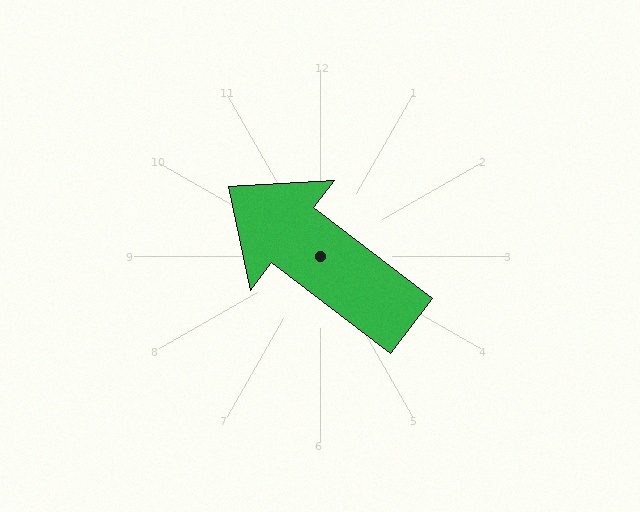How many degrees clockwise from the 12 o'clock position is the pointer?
Approximately 307 degrees.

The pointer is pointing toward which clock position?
Roughly 10 o'clock.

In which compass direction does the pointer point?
Northwest.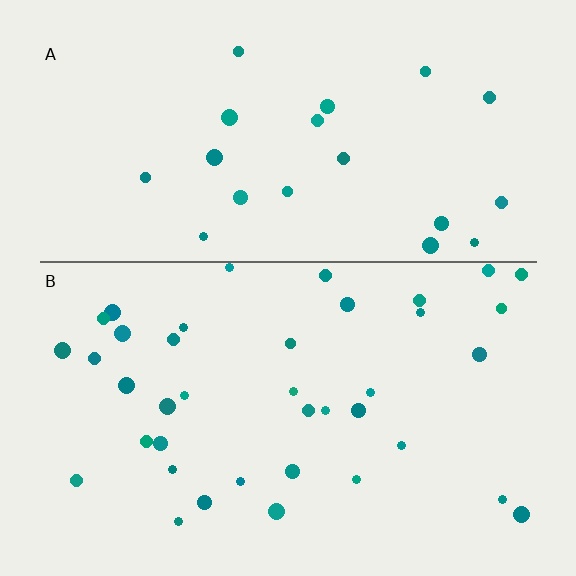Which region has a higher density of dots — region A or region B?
B (the bottom).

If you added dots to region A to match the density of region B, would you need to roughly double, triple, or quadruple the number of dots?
Approximately double.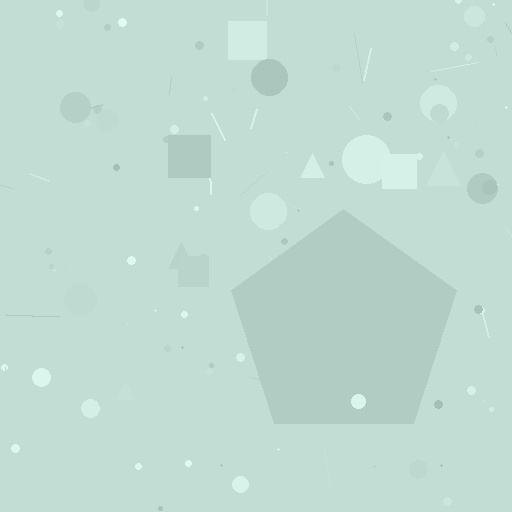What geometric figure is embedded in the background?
A pentagon is embedded in the background.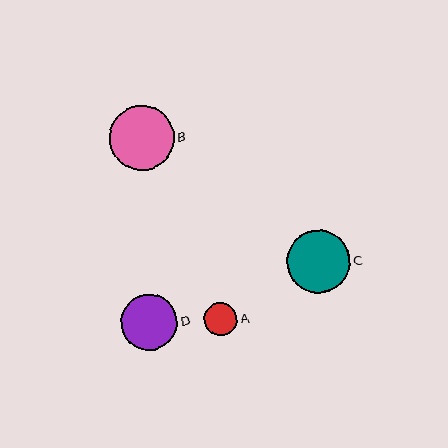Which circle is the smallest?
Circle A is the smallest with a size of approximately 33 pixels.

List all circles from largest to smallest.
From largest to smallest: B, C, D, A.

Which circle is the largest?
Circle B is the largest with a size of approximately 65 pixels.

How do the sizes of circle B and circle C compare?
Circle B and circle C are approximately the same size.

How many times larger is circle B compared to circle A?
Circle B is approximately 2.0 times the size of circle A.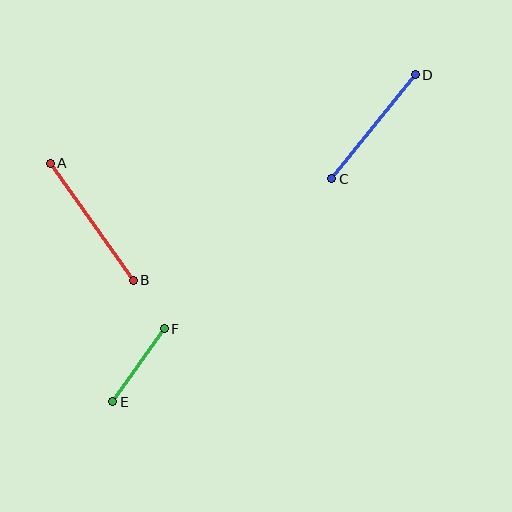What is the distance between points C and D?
The distance is approximately 133 pixels.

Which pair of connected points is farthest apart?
Points A and B are farthest apart.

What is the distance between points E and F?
The distance is approximately 89 pixels.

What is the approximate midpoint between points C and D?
The midpoint is at approximately (373, 127) pixels.